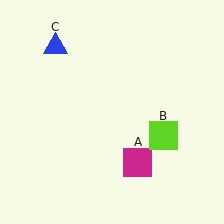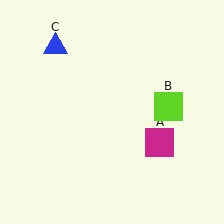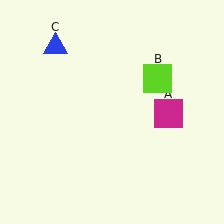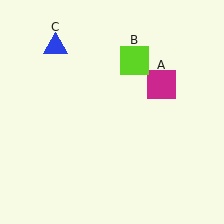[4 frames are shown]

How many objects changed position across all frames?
2 objects changed position: magenta square (object A), lime square (object B).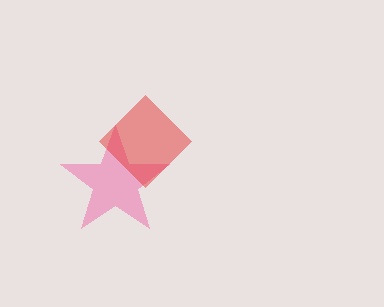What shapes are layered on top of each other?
The layered shapes are: a pink star, a red diamond.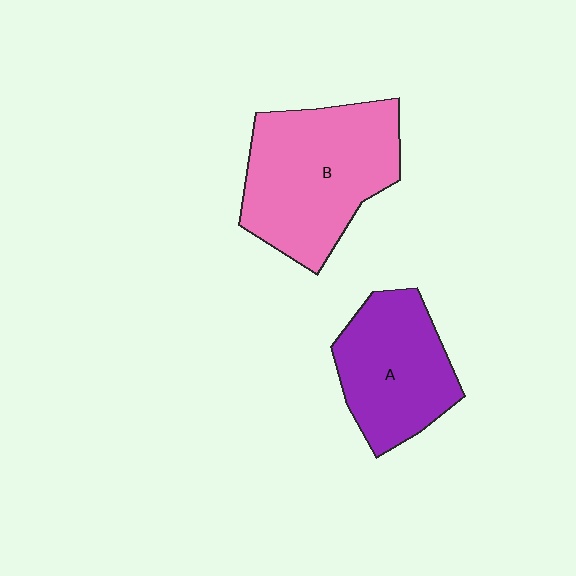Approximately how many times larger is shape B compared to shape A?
Approximately 1.4 times.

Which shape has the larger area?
Shape B (pink).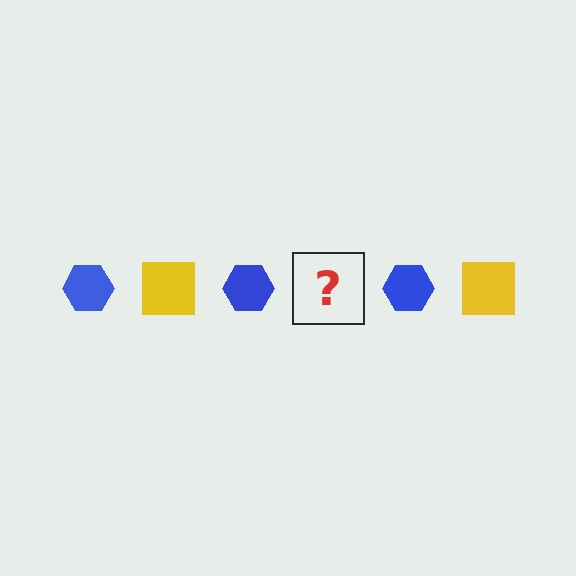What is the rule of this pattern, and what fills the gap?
The rule is that the pattern alternates between blue hexagon and yellow square. The gap should be filled with a yellow square.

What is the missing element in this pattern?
The missing element is a yellow square.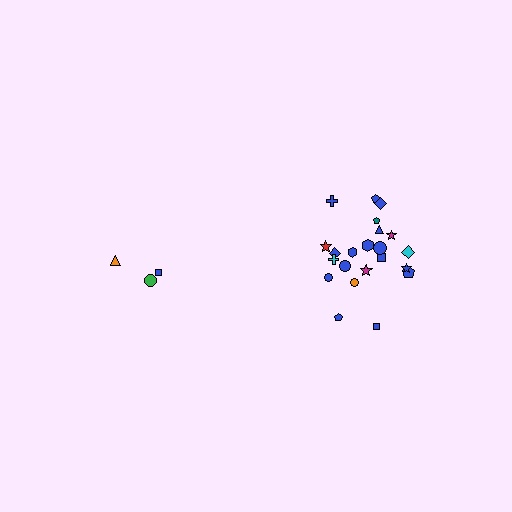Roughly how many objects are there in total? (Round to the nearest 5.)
Roughly 25 objects in total.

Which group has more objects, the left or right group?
The right group.